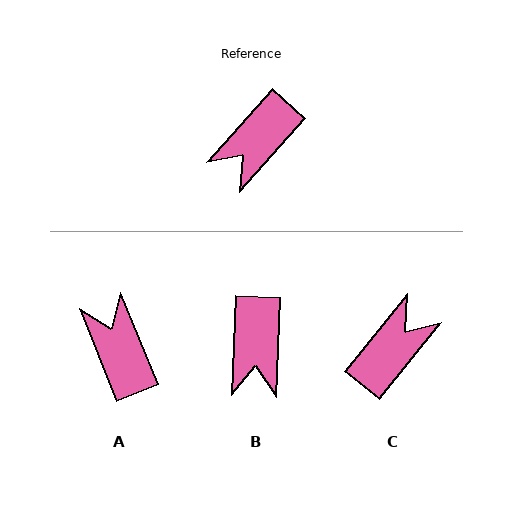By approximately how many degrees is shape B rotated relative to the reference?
Approximately 40 degrees counter-clockwise.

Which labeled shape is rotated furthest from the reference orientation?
C, about 177 degrees away.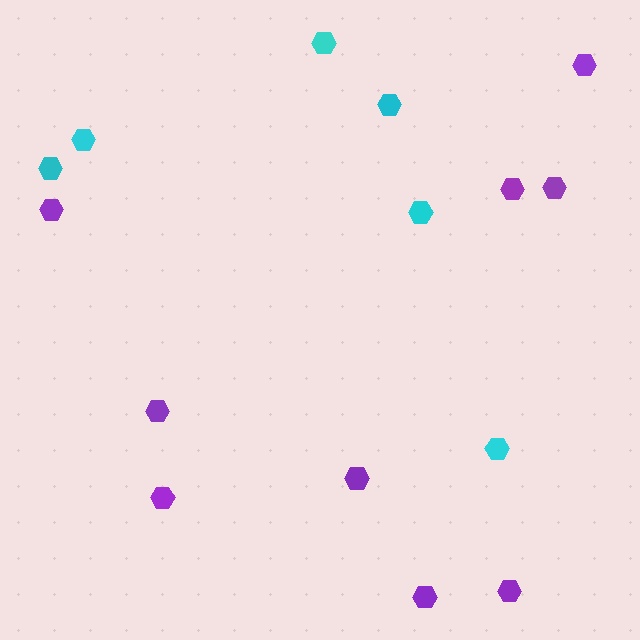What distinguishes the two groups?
There are 2 groups: one group of purple hexagons (9) and one group of cyan hexagons (6).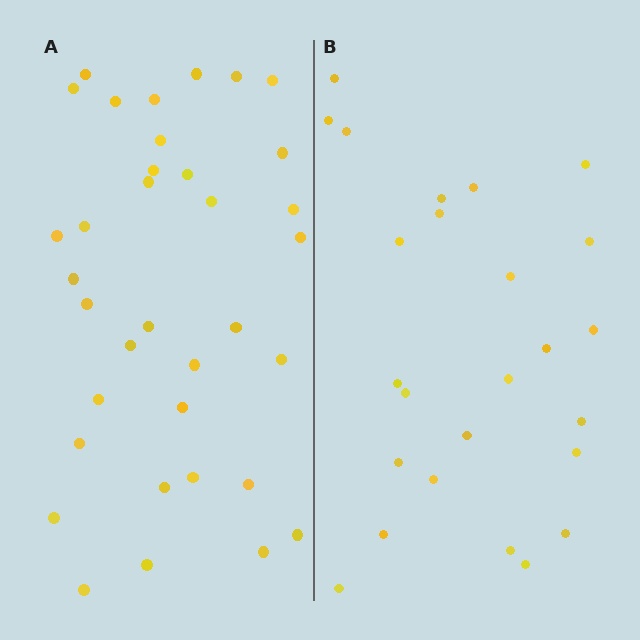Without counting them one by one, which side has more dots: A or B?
Region A (the left region) has more dots.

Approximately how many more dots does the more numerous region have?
Region A has roughly 10 or so more dots than region B.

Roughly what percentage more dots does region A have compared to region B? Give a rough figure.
About 40% more.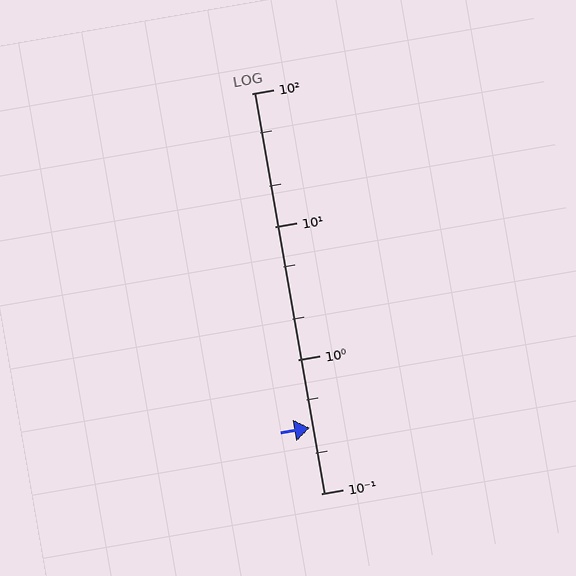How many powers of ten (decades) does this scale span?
The scale spans 3 decades, from 0.1 to 100.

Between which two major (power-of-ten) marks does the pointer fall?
The pointer is between 0.1 and 1.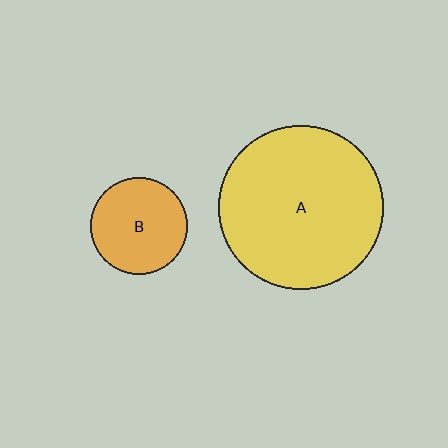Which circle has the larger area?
Circle A (yellow).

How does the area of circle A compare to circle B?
Approximately 2.9 times.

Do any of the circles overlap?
No, none of the circles overlap.